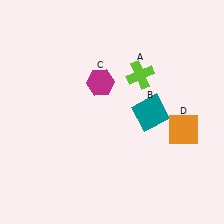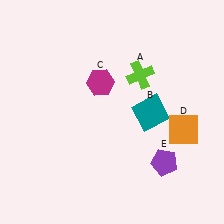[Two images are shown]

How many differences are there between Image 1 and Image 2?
There is 1 difference between the two images.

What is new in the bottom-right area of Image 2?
A purple pentagon (E) was added in the bottom-right area of Image 2.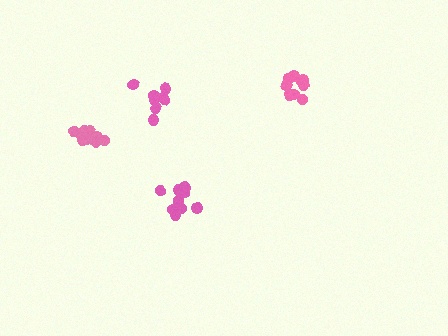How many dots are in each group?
Group 1: 8 dots, Group 2: 10 dots, Group 3: 11 dots, Group 4: 9 dots (38 total).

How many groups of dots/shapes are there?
There are 4 groups.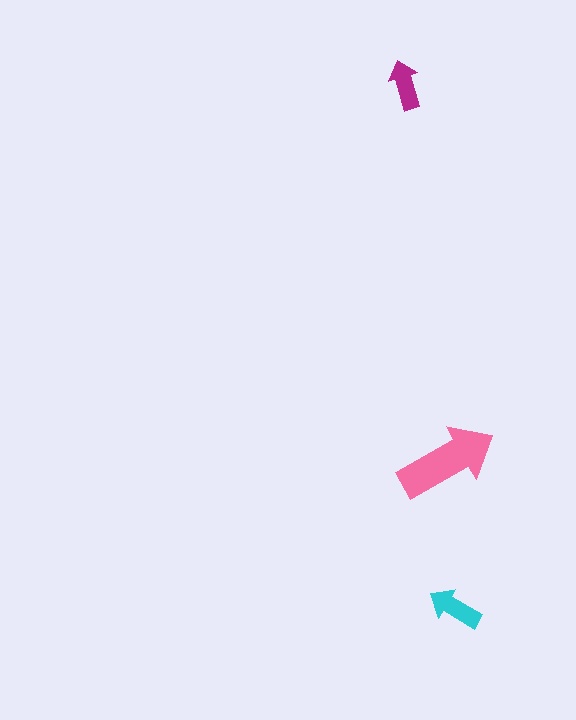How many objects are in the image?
There are 3 objects in the image.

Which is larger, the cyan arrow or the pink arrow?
The pink one.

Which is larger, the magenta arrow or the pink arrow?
The pink one.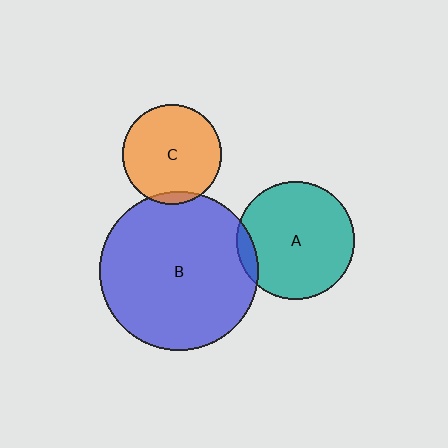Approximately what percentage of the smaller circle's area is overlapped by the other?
Approximately 5%.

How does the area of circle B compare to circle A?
Approximately 1.8 times.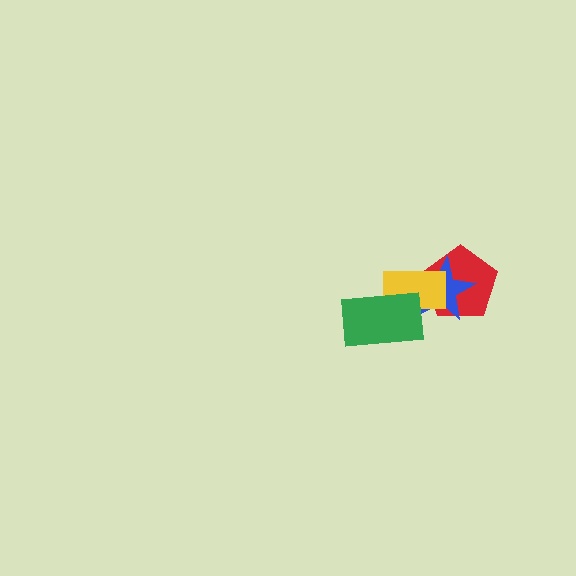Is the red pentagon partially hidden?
Yes, it is partially covered by another shape.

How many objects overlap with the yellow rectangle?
3 objects overlap with the yellow rectangle.